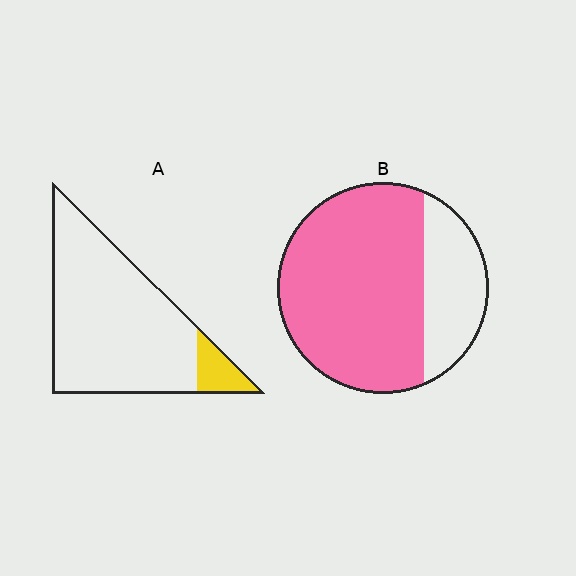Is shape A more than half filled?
No.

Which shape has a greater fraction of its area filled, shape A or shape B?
Shape B.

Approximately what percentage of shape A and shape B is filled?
A is approximately 10% and B is approximately 75%.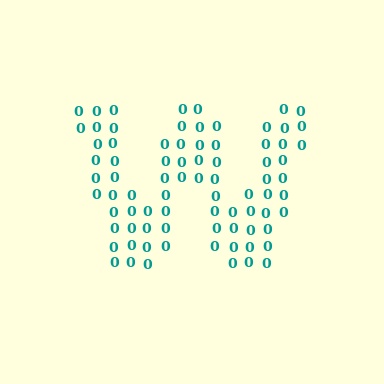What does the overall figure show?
The overall figure shows the letter W.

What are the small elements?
The small elements are digit 0's.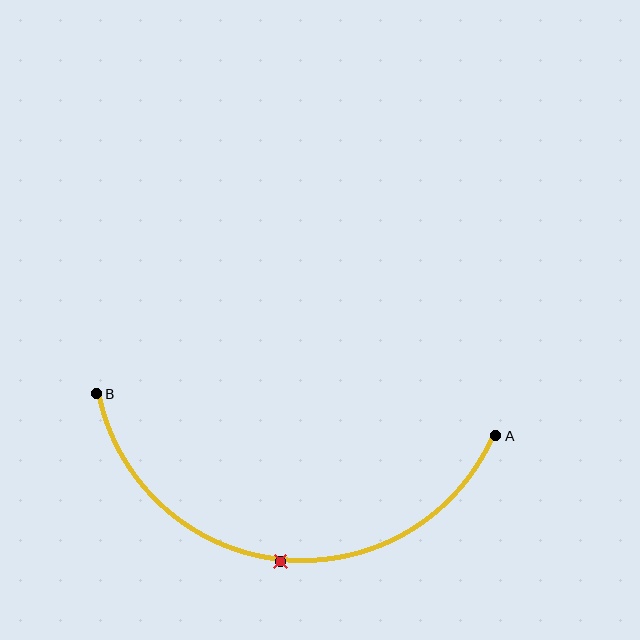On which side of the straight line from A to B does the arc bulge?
The arc bulges below the straight line connecting A and B.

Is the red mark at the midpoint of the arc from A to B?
Yes. The red mark lies on the arc at equal arc-length from both A and B — it is the arc midpoint.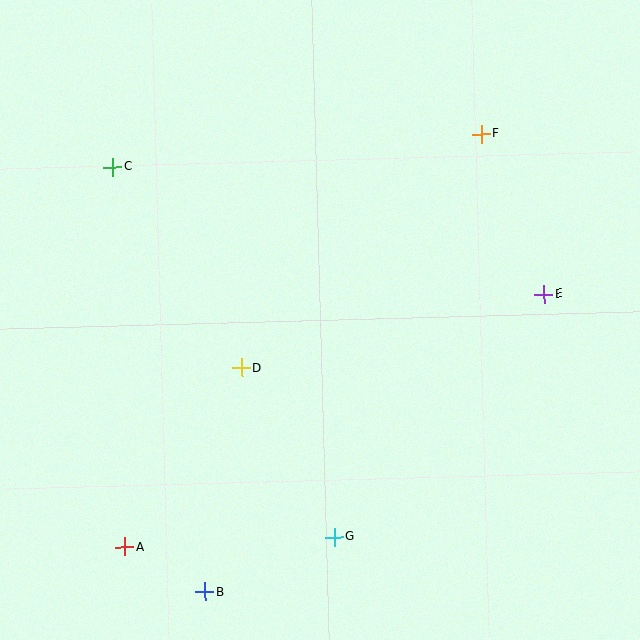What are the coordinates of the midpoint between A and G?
The midpoint between A and G is at (229, 542).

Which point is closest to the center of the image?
Point D at (242, 368) is closest to the center.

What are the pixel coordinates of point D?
Point D is at (242, 368).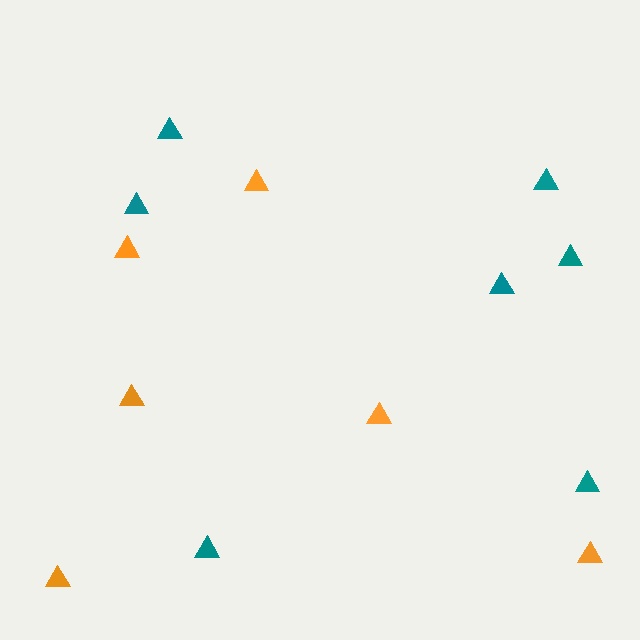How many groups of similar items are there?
There are 2 groups: one group of teal triangles (7) and one group of orange triangles (6).